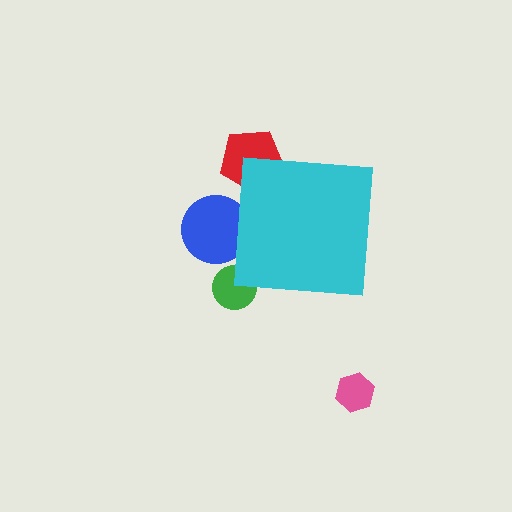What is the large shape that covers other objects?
A cyan square.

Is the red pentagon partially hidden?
Yes, the red pentagon is partially hidden behind the cyan square.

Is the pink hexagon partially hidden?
No, the pink hexagon is fully visible.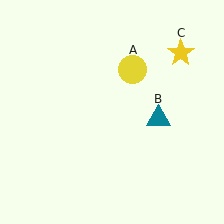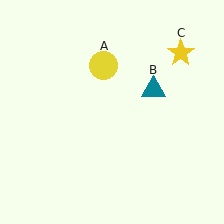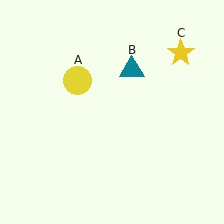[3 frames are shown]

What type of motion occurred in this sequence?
The yellow circle (object A), teal triangle (object B) rotated counterclockwise around the center of the scene.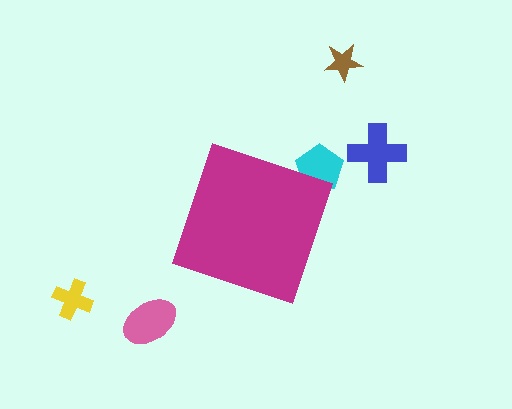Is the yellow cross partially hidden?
No, the yellow cross is fully visible.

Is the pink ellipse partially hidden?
No, the pink ellipse is fully visible.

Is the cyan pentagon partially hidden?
Yes, the cyan pentagon is partially hidden behind the magenta diamond.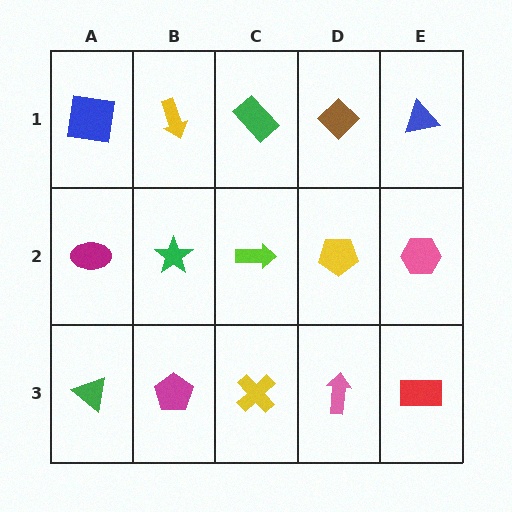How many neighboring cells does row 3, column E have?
2.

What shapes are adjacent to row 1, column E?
A pink hexagon (row 2, column E), a brown diamond (row 1, column D).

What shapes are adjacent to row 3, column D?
A yellow pentagon (row 2, column D), a yellow cross (row 3, column C), a red rectangle (row 3, column E).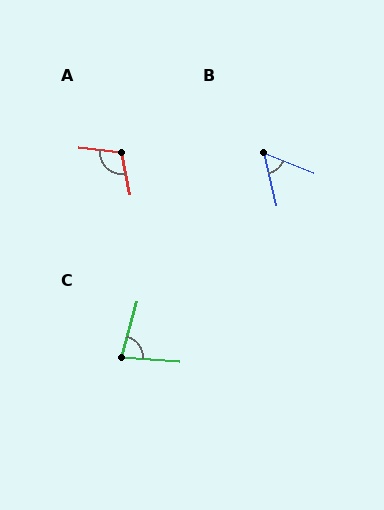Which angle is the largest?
A, at approximately 108 degrees.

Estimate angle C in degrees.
Approximately 79 degrees.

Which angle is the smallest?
B, at approximately 55 degrees.